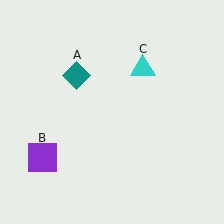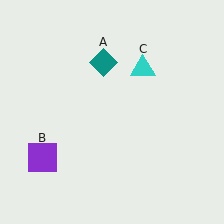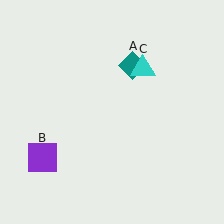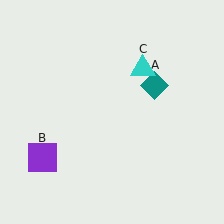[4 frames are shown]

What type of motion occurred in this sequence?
The teal diamond (object A) rotated clockwise around the center of the scene.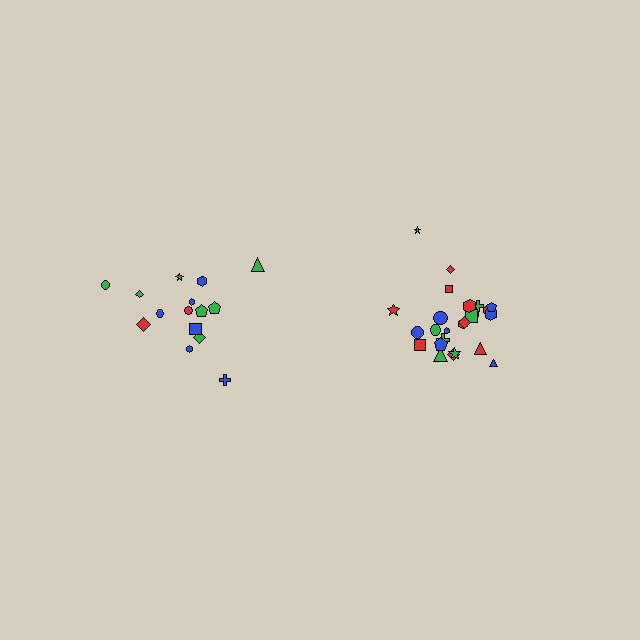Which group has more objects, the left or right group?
The right group.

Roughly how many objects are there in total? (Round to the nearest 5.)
Roughly 40 objects in total.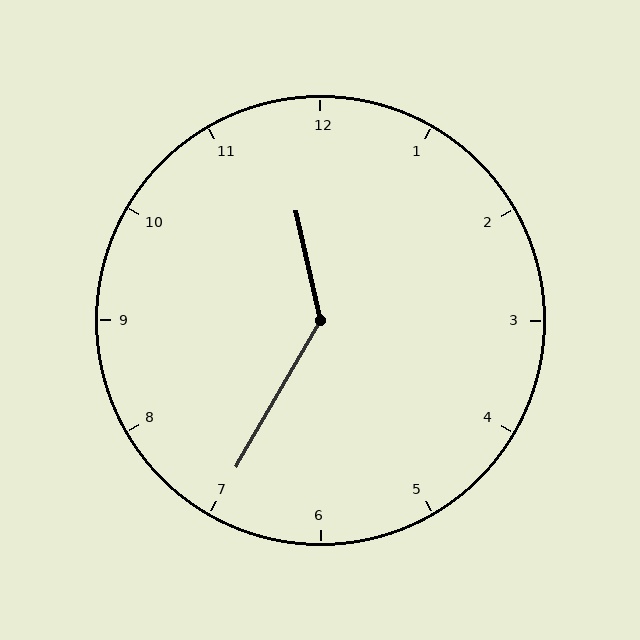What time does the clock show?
11:35.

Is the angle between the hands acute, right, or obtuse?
It is obtuse.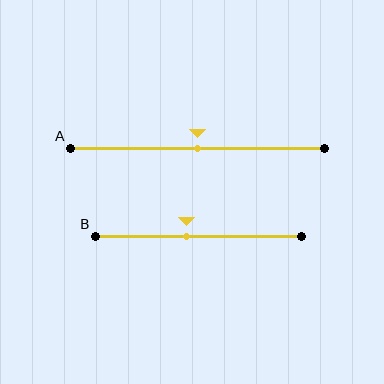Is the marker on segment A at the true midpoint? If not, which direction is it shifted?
Yes, the marker on segment A is at the true midpoint.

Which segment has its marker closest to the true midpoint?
Segment A has its marker closest to the true midpoint.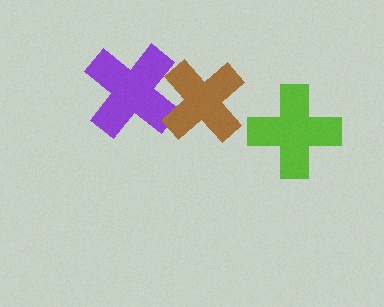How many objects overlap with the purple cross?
1 object overlaps with the purple cross.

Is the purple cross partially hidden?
Yes, it is partially covered by another shape.